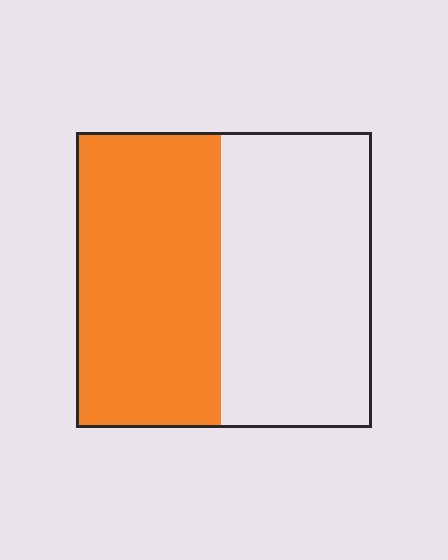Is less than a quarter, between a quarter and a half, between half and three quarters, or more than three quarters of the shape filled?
Between a quarter and a half.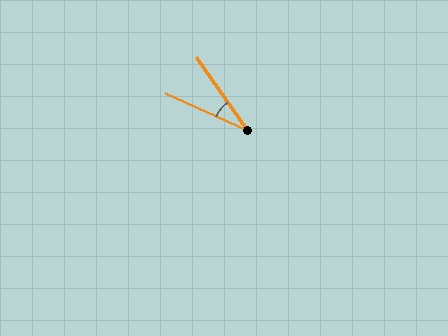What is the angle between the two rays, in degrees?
Approximately 31 degrees.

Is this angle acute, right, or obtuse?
It is acute.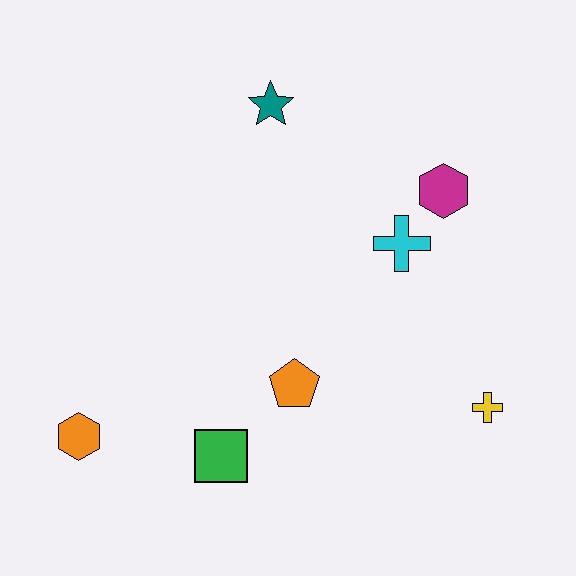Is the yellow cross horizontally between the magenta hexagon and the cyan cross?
No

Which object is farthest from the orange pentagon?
The teal star is farthest from the orange pentagon.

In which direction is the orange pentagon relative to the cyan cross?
The orange pentagon is below the cyan cross.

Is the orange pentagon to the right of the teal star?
Yes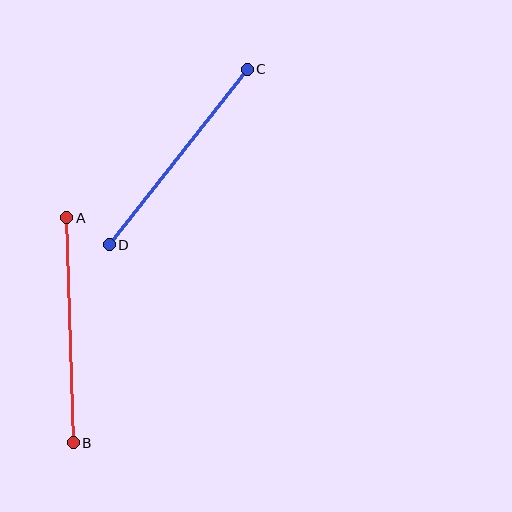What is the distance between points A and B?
The distance is approximately 225 pixels.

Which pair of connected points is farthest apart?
Points A and B are farthest apart.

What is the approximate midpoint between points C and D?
The midpoint is at approximately (178, 157) pixels.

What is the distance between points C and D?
The distance is approximately 223 pixels.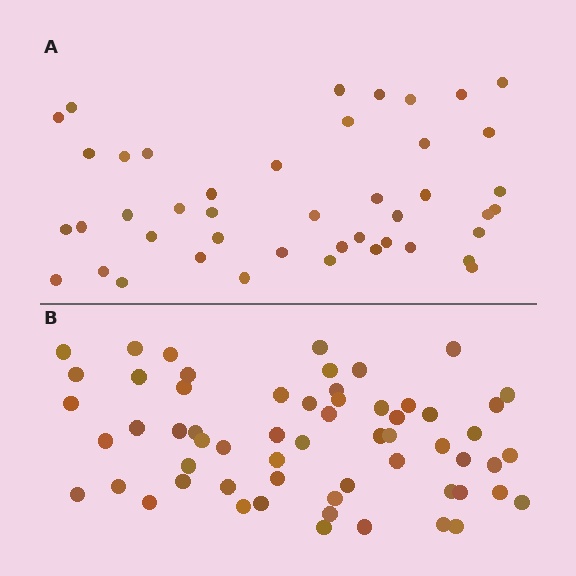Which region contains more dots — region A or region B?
Region B (the bottom region) has more dots.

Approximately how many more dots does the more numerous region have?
Region B has approximately 15 more dots than region A.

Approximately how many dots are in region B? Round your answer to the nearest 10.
About 60 dots.